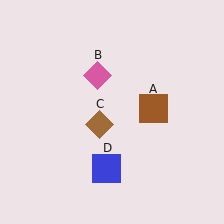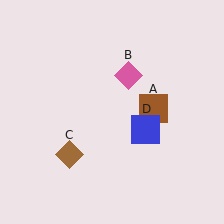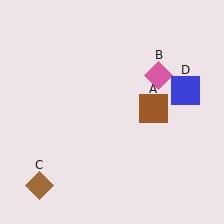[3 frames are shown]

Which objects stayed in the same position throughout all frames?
Brown square (object A) remained stationary.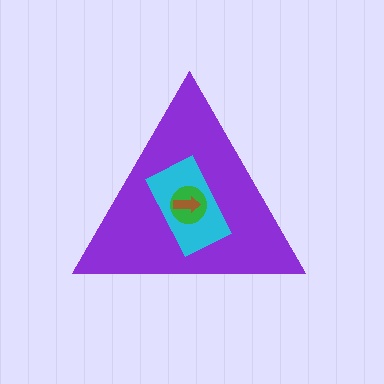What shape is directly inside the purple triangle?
The cyan rectangle.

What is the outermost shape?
The purple triangle.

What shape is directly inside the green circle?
The brown arrow.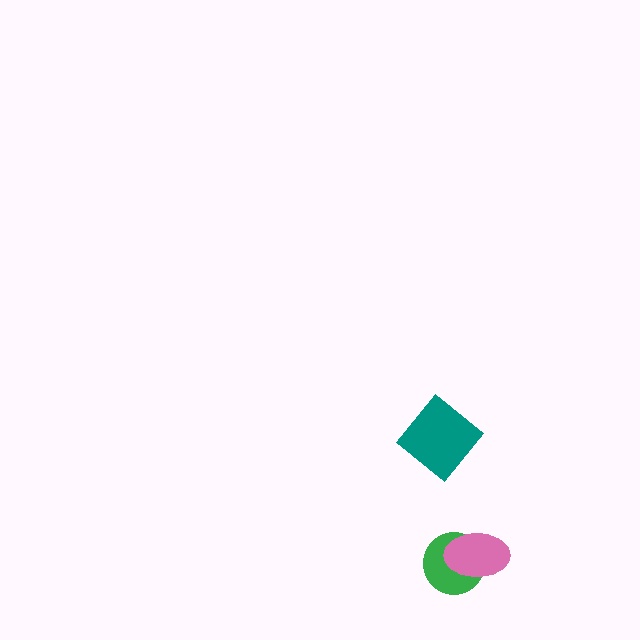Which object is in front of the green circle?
The pink ellipse is in front of the green circle.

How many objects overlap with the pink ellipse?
1 object overlaps with the pink ellipse.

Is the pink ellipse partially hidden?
No, no other shape covers it.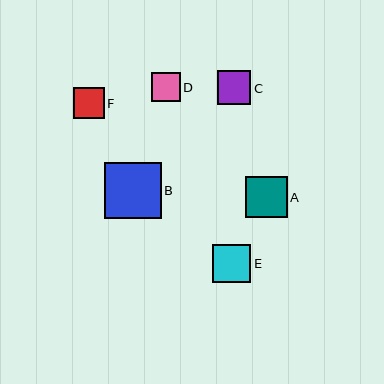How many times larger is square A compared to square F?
Square A is approximately 1.3 times the size of square F.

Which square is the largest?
Square B is the largest with a size of approximately 56 pixels.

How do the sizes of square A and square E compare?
Square A and square E are approximately the same size.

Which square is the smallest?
Square D is the smallest with a size of approximately 29 pixels.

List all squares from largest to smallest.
From largest to smallest: B, A, E, C, F, D.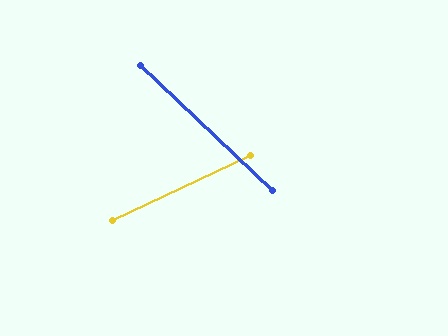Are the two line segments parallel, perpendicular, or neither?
Neither parallel nor perpendicular — they differ by about 68°.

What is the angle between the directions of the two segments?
Approximately 68 degrees.